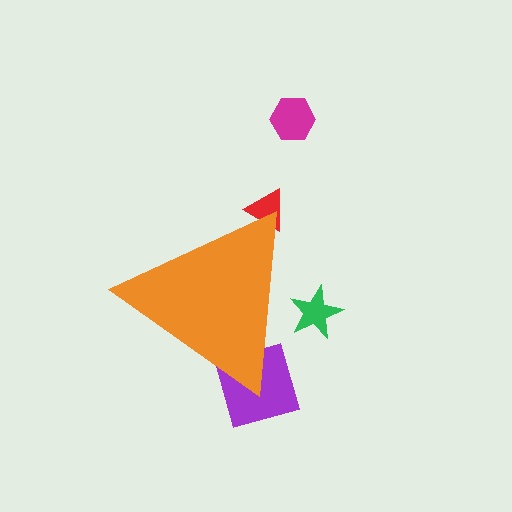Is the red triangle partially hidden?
Yes, the red triangle is partially hidden behind the orange triangle.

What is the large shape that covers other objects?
An orange triangle.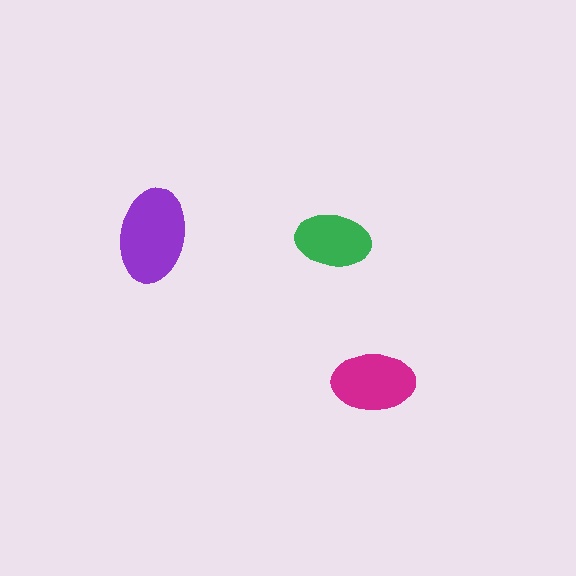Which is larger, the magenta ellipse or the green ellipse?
The magenta one.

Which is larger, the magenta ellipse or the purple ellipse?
The purple one.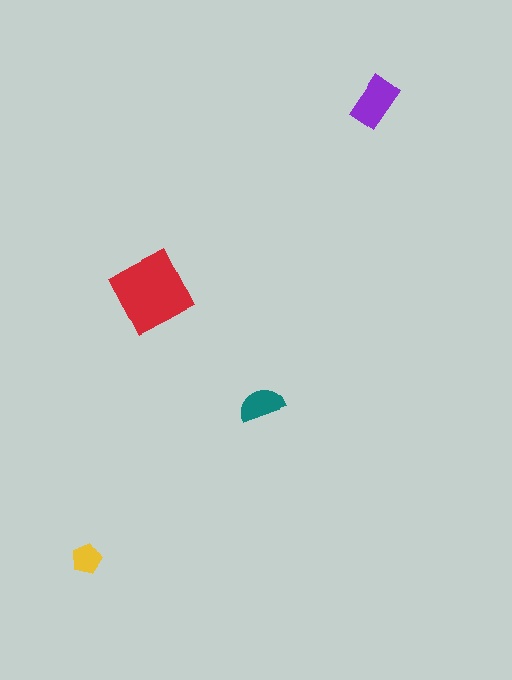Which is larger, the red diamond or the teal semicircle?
The red diamond.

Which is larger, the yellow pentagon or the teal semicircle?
The teal semicircle.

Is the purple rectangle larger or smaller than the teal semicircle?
Larger.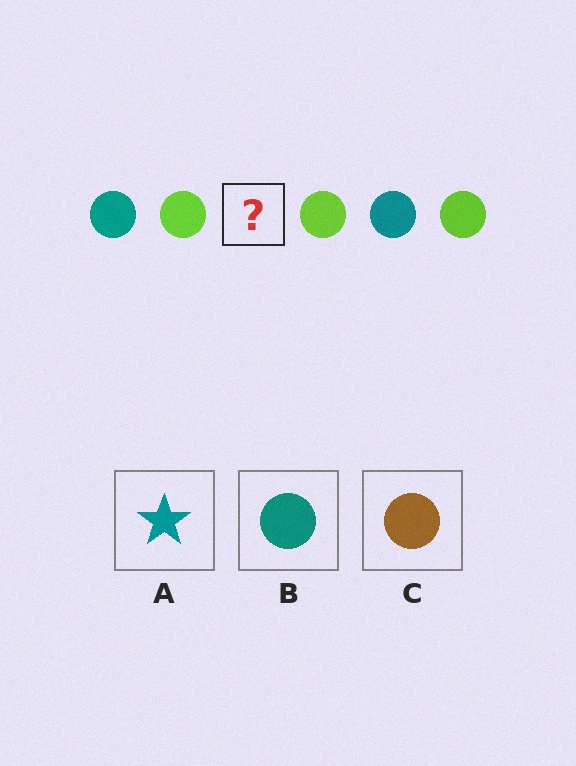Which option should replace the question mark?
Option B.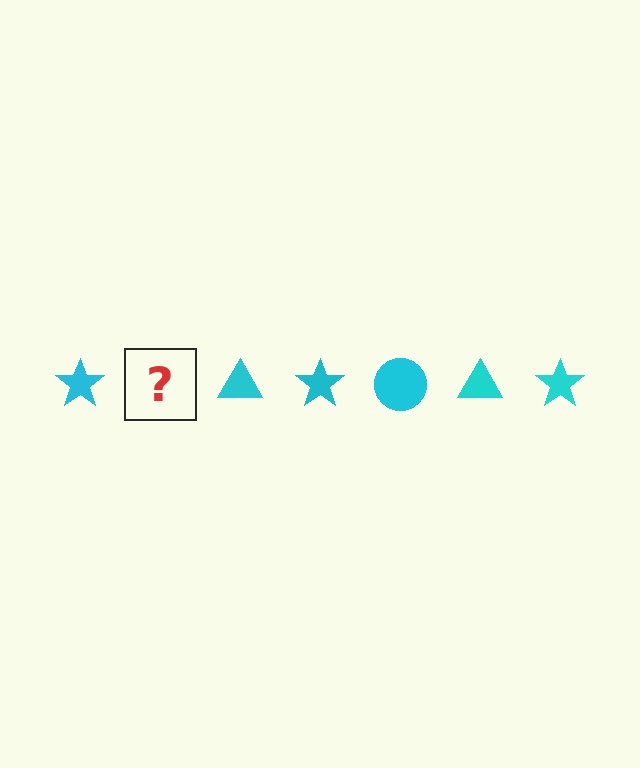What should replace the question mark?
The question mark should be replaced with a cyan circle.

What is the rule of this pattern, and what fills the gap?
The rule is that the pattern cycles through star, circle, triangle shapes in cyan. The gap should be filled with a cyan circle.